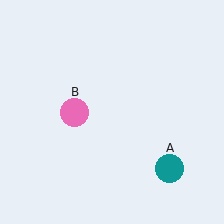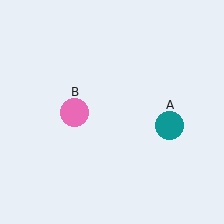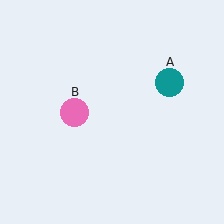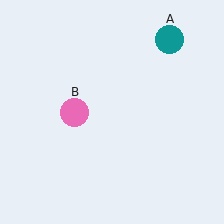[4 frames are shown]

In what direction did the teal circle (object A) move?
The teal circle (object A) moved up.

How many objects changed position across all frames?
1 object changed position: teal circle (object A).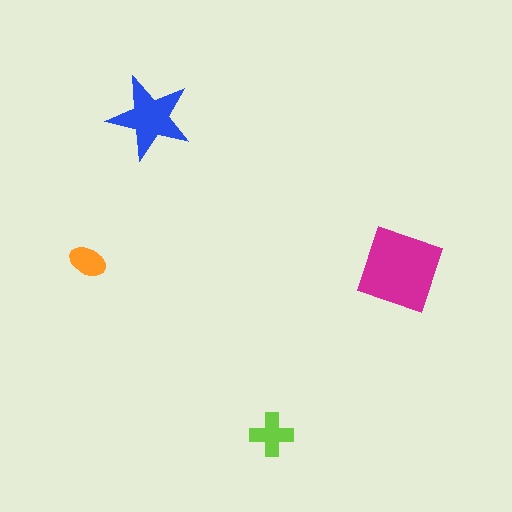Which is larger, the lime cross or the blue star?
The blue star.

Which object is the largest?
The magenta square.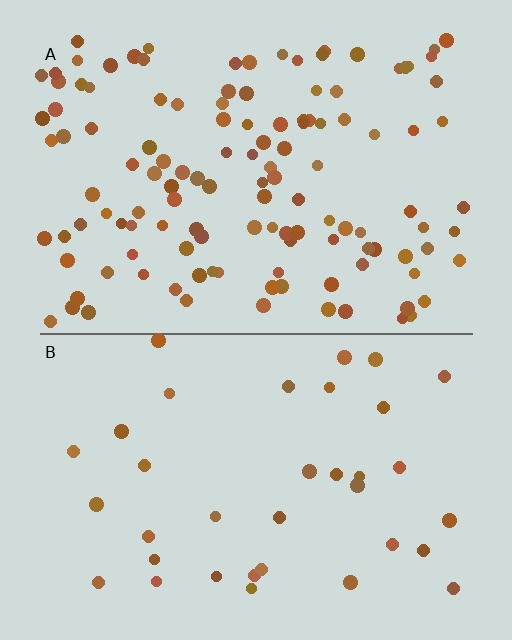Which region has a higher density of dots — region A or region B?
A (the top).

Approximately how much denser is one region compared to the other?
Approximately 3.5× — region A over region B.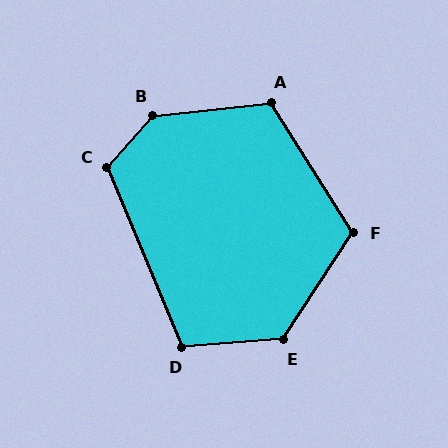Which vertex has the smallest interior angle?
D, at approximately 109 degrees.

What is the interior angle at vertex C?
Approximately 116 degrees (obtuse).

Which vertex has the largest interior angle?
B, at approximately 137 degrees.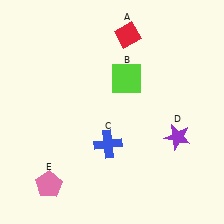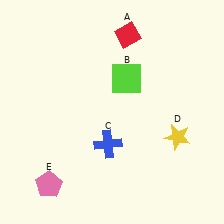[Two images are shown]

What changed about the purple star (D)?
In Image 1, D is purple. In Image 2, it changed to yellow.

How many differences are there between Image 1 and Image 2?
There is 1 difference between the two images.